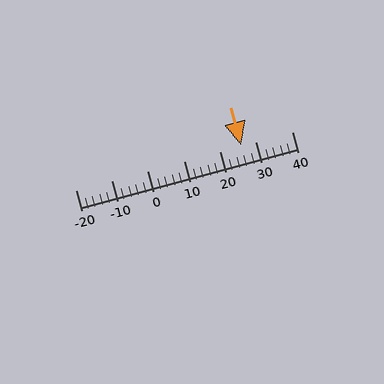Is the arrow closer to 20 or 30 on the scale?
The arrow is closer to 30.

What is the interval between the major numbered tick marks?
The major tick marks are spaced 10 units apart.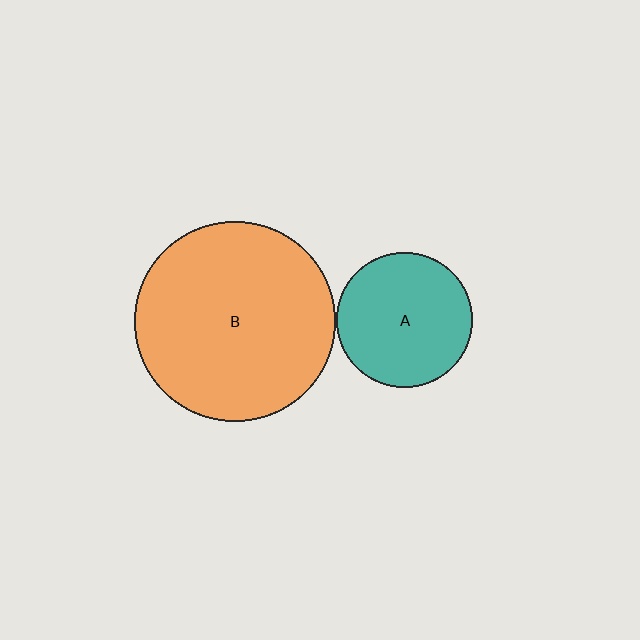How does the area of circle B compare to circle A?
Approximately 2.2 times.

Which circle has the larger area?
Circle B (orange).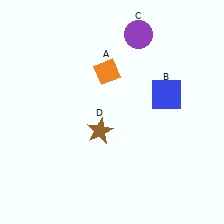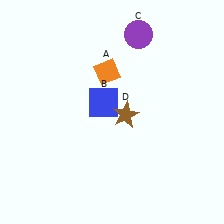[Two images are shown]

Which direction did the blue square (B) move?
The blue square (B) moved left.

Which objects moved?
The objects that moved are: the blue square (B), the brown star (D).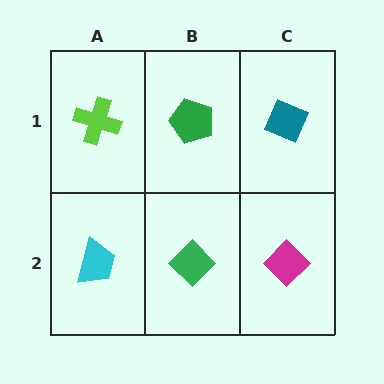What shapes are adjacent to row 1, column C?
A magenta diamond (row 2, column C), a green pentagon (row 1, column B).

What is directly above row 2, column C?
A teal diamond.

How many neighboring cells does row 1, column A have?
2.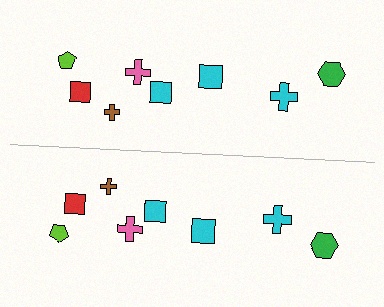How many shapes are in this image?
There are 16 shapes in this image.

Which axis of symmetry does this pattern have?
The pattern has a horizontal axis of symmetry running through the center of the image.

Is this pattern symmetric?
Yes, this pattern has bilateral (reflection) symmetry.